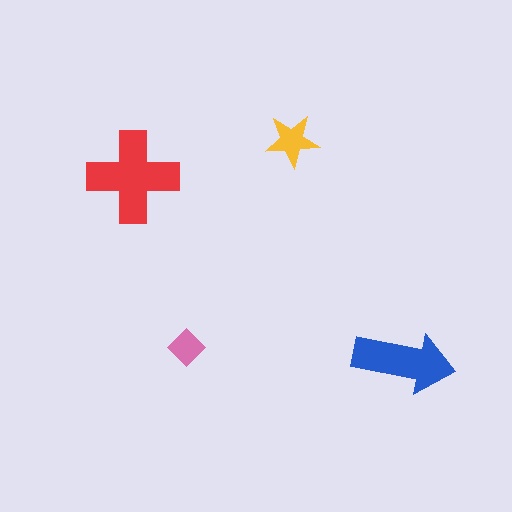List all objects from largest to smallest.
The red cross, the blue arrow, the yellow star, the pink diamond.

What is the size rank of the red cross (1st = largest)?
1st.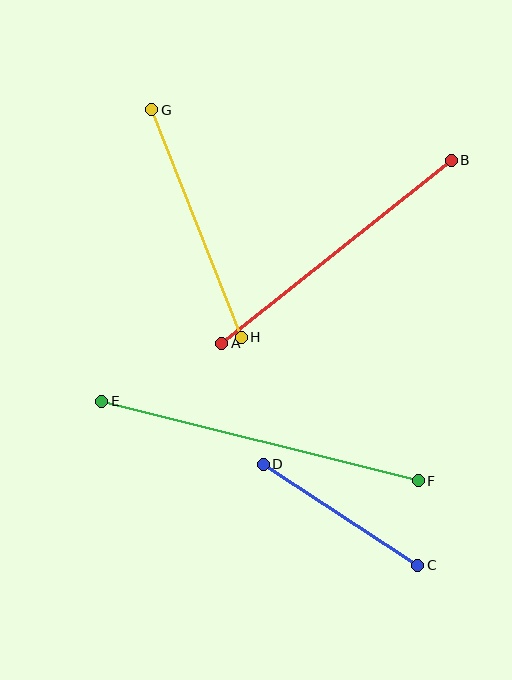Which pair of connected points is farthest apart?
Points E and F are farthest apart.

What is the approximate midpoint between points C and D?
The midpoint is at approximately (341, 515) pixels.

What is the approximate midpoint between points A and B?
The midpoint is at approximately (337, 252) pixels.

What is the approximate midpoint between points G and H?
The midpoint is at approximately (197, 224) pixels.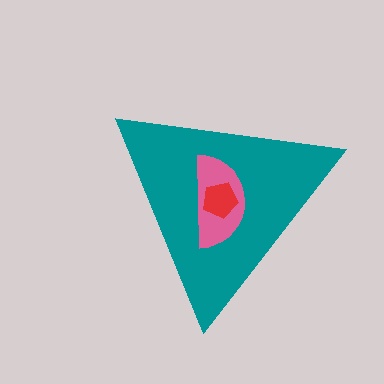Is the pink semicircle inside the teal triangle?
Yes.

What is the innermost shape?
The red pentagon.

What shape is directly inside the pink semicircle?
The red pentagon.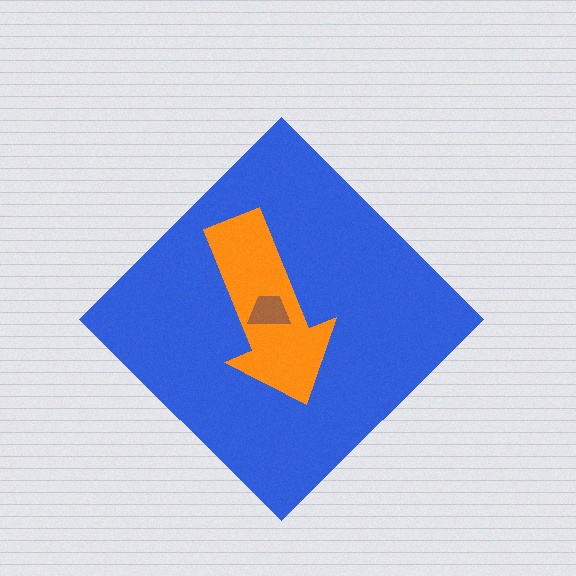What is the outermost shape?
The blue diamond.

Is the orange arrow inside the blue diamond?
Yes.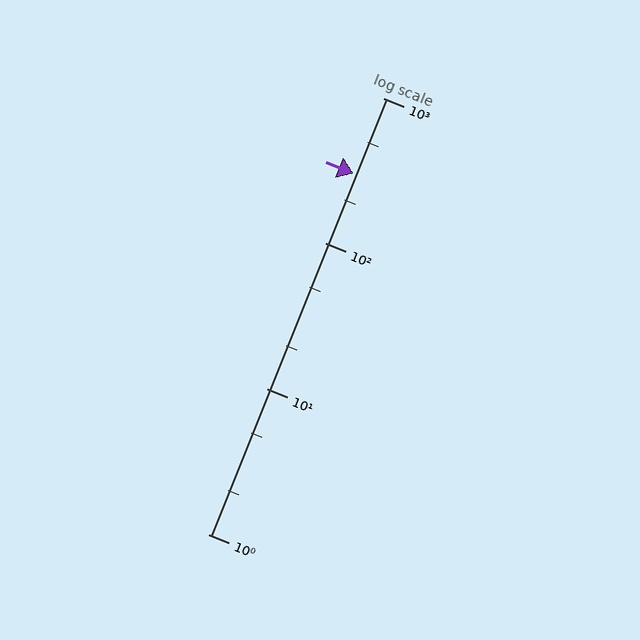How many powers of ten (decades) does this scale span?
The scale spans 3 decades, from 1 to 1000.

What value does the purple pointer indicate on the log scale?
The pointer indicates approximately 300.